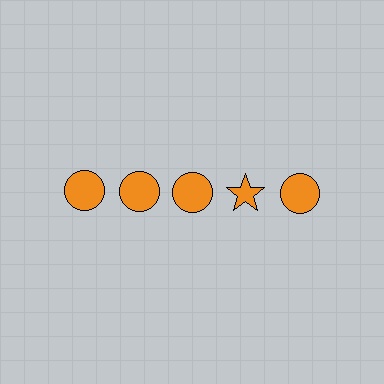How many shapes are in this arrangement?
There are 5 shapes arranged in a grid pattern.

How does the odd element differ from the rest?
It has a different shape: star instead of circle.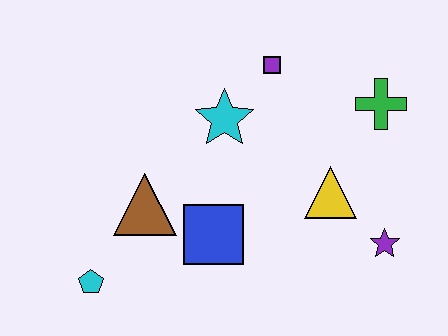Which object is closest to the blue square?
The brown triangle is closest to the blue square.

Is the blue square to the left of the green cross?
Yes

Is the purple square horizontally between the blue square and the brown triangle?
No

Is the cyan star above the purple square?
No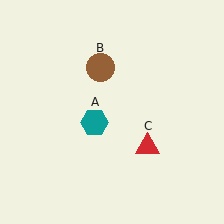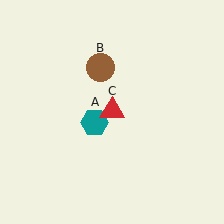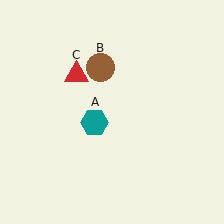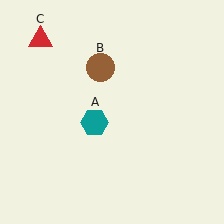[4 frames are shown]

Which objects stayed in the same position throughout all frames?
Teal hexagon (object A) and brown circle (object B) remained stationary.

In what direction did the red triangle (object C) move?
The red triangle (object C) moved up and to the left.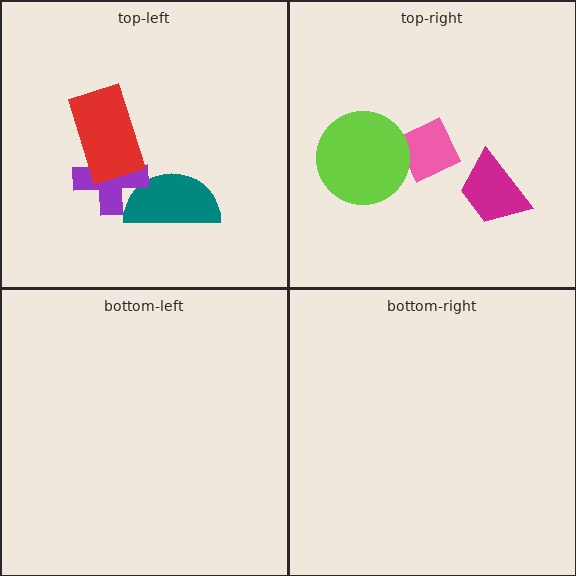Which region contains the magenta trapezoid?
The top-right region.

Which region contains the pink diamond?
The top-right region.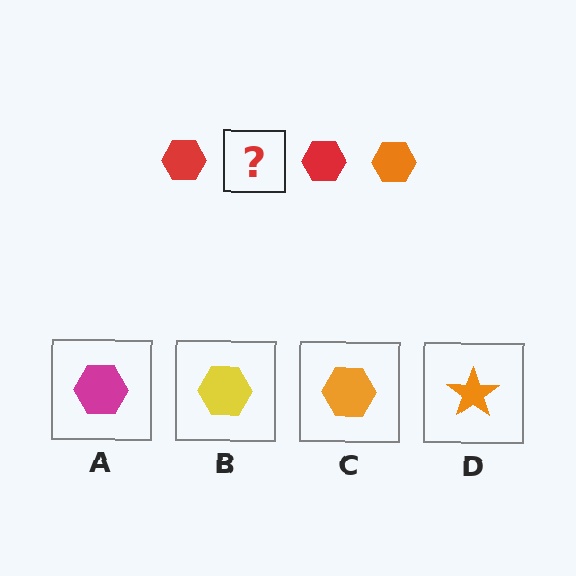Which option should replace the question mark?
Option C.